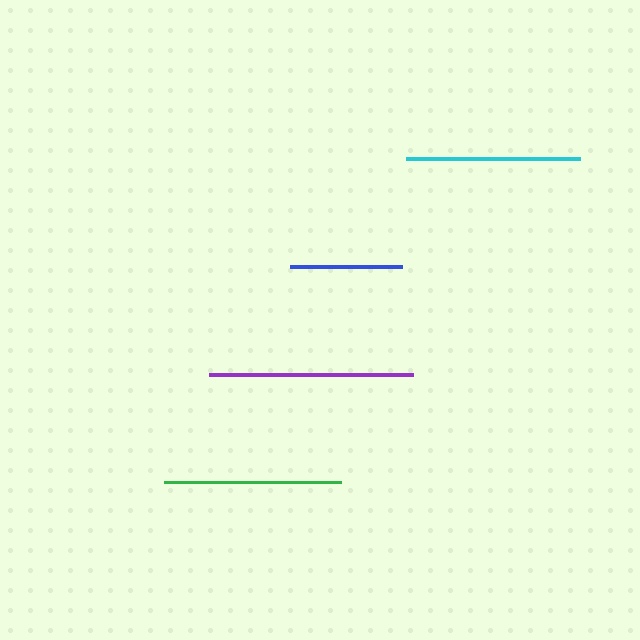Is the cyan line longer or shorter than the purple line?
The purple line is longer than the cyan line.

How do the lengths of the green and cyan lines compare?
The green and cyan lines are approximately the same length.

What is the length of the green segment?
The green segment is approximately 177 pixels long.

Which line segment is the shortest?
The blue line is the shortest at approximately 112 pixels.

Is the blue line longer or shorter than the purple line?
The purple line is longer than the blue line.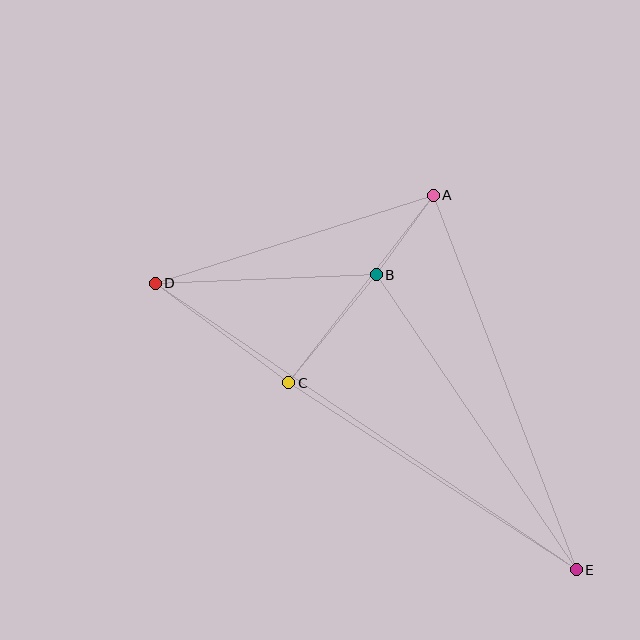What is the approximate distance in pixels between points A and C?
The distance between A and C is approximately 237 pixels.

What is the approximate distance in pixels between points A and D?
The distance between A and D is approximately 292 pixels.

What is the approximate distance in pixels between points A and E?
The distance between A and E is approximately 401 pixels.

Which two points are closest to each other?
Points A and B are closest to each other.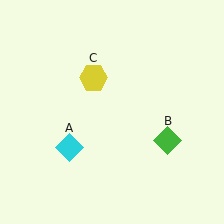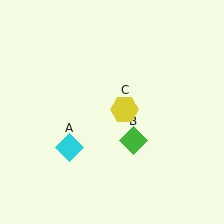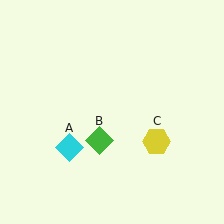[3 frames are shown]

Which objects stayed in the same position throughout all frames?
Cyan diamond (object A) remained stationary.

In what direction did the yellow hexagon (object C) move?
The yellow hexagon (object C) moved down and to the right.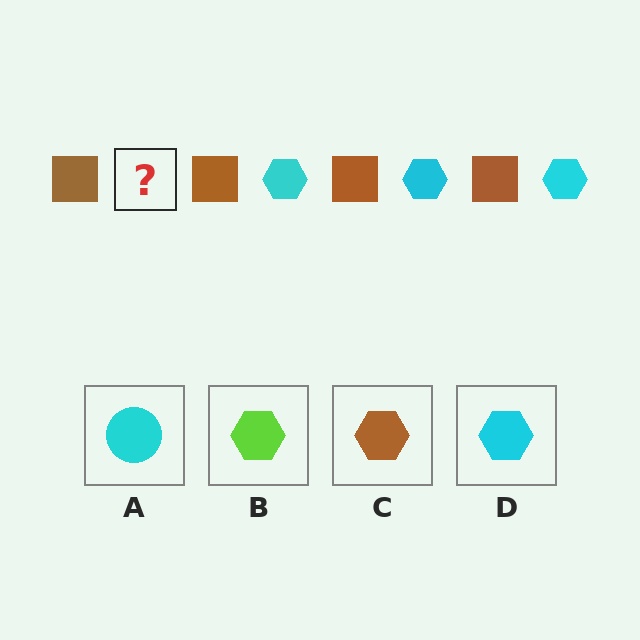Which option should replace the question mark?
Option D.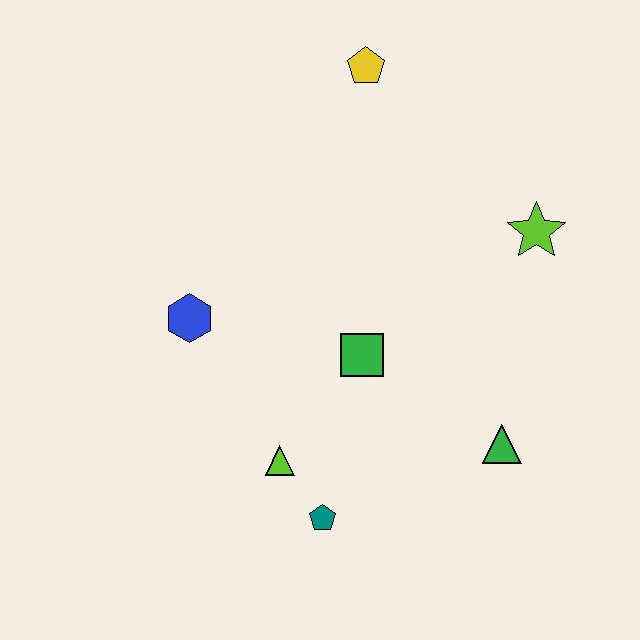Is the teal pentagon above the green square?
No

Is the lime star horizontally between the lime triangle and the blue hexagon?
No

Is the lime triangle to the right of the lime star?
No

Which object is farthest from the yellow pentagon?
The teal pentagon is farthest from the yellow pentagon.